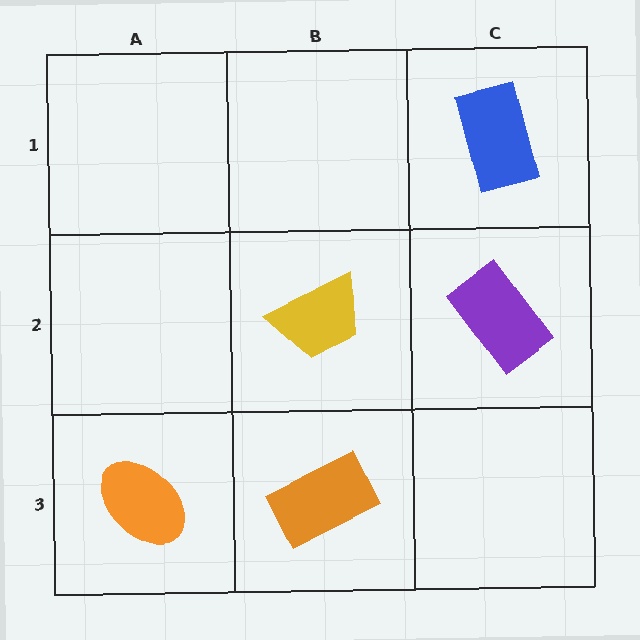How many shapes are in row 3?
2 shapes.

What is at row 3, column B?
An orange rectangle.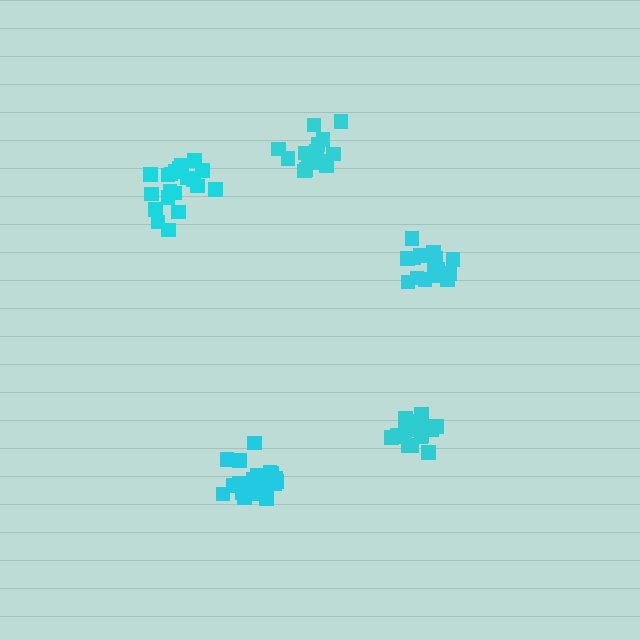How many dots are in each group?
Group 1: 16 dots, Group 2: 19 dots, Group 3: 20 dots, Group 4: 19 dots, Group 5: 17 dots (91 total).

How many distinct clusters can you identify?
There are 5 distinct clusters.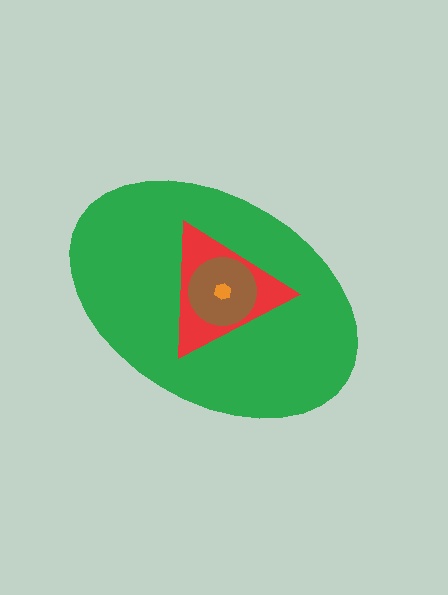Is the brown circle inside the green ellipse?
Yes.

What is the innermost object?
The orange hexagon.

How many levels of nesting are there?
4.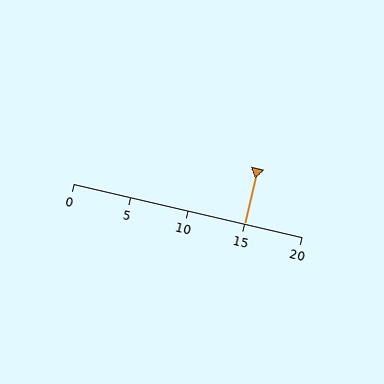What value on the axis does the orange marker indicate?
The marker indicates approximately 15.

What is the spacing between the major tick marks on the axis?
The major ticks are spaced 5 apart.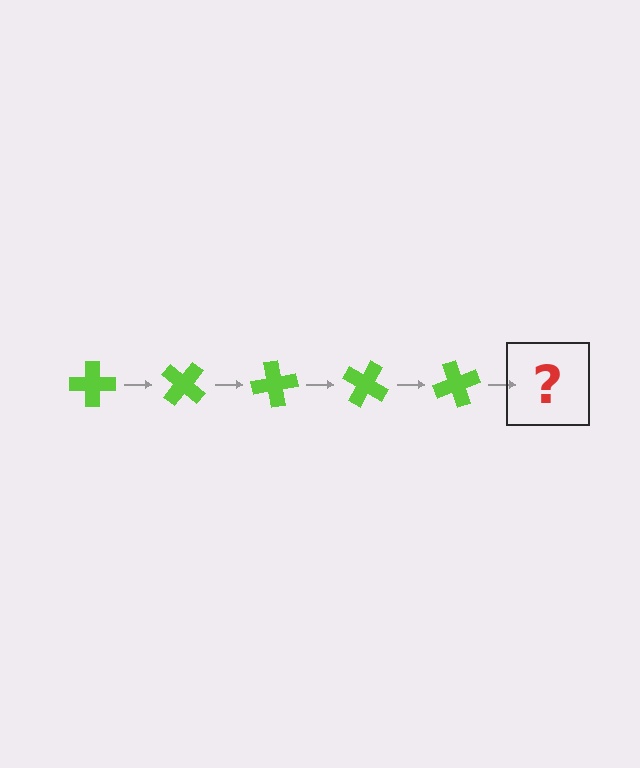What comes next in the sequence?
The next element should be a lime cross rotated 200 degrees.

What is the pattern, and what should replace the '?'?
The pattern is that the cross rotates 40 degrees each step. The '?' should be a lime cross rotated 200 degrees.